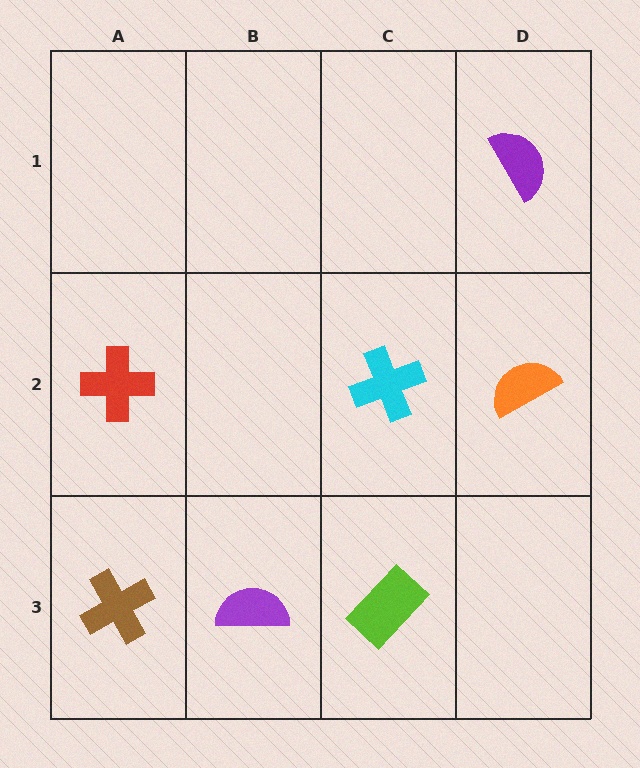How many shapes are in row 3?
3 shapes.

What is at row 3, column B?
A purple semicircle.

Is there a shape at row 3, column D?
No, that cell is empty.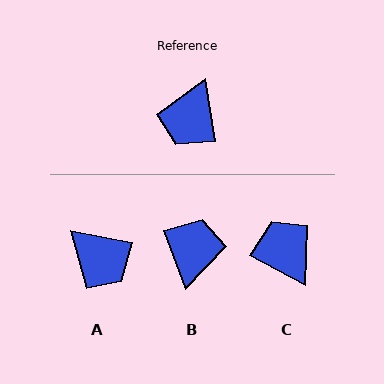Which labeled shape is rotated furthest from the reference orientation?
B, about 170 degrees away.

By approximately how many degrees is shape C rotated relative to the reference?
Approximately 128 degrees clockwise.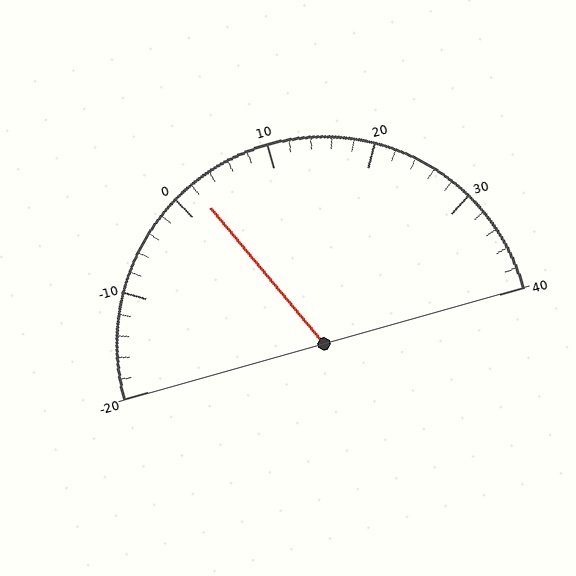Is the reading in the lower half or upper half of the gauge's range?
The reading is in the lower half of the range (-20 to 40).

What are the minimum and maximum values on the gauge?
The gauge ranges from -20 to 40.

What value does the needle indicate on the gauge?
The needle indicates approximately 2.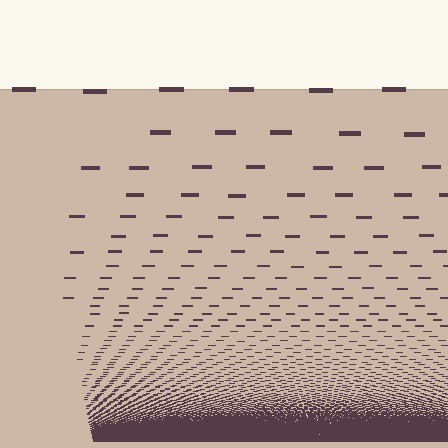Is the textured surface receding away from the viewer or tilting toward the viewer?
The surface appears to tilt toward the viewer. Texture elements get larger and sparser toward the top.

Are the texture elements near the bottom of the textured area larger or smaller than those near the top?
Smaller. The gradient is inverted — elements near the bottom are smaller and denser.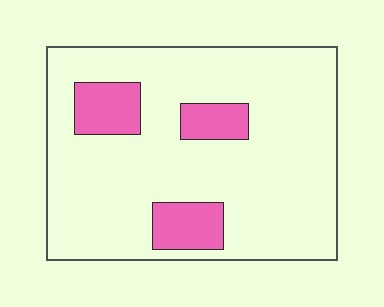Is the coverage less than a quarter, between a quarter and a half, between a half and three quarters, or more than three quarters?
Less than a quarter.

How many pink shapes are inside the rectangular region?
3.